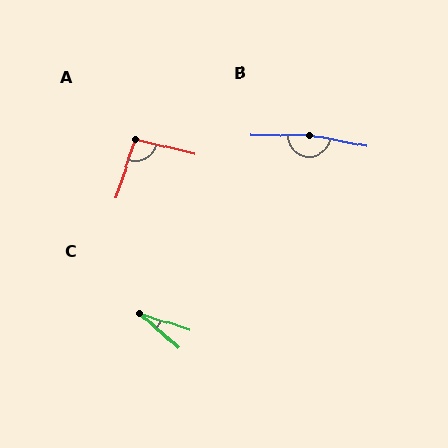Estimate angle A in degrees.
Approximately 95 degrees.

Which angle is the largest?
B, at approximately 169 degrees.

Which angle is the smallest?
C, at approximately 23 degrees.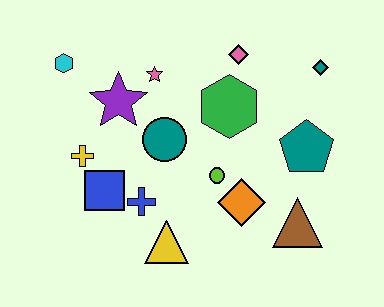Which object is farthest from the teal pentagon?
The cyan hexagon is farthest from the teal pentagon.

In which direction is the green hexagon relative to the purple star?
The green hexagon is to the right of the purple star.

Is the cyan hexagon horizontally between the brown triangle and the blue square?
No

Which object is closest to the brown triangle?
The orange diamond is closest to the brown triangle.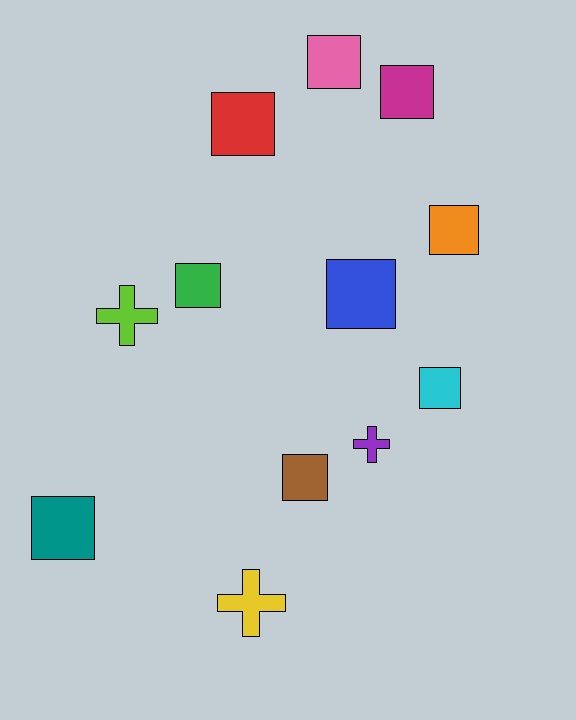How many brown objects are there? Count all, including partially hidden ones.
There is 1 brown object.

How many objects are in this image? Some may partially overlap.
There are 12 objects.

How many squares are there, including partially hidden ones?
There are 9 squares.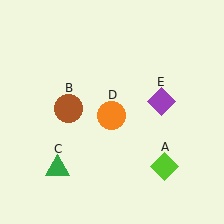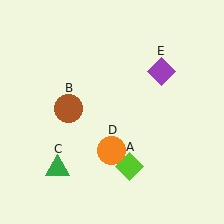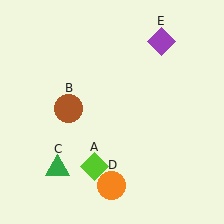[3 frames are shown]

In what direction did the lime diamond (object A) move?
The lime diamond (object A) moved left.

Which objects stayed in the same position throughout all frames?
Brown circle (object B) and green triangle (object C) remained stationary.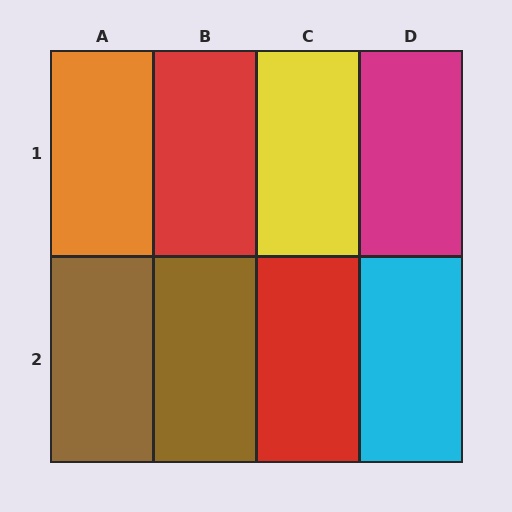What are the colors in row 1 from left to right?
Orange, red, yellow, magenta.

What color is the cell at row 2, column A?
Brown.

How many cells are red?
2 cells are red.